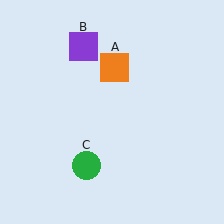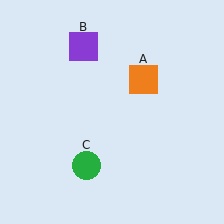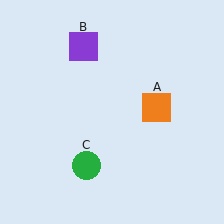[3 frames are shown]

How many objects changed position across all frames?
1 object changed position: orange square (object A).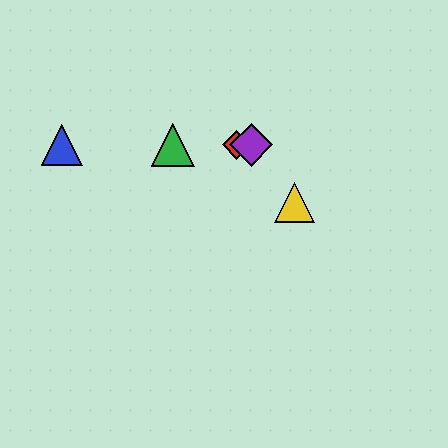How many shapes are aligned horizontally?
4 shapes (the red diamond, the blue triangle, the green triangle, the purple diamond) are aligned horizontally.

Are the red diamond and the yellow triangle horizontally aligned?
No, the red diamond is at y≈145 and the yellow triangle is at y≈202.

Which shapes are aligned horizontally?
The red diamond, the blue triangle, the green triangle, the purple diamond are aligned horizontally.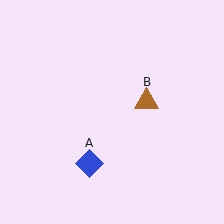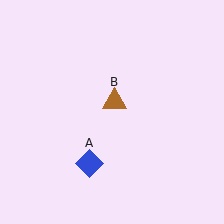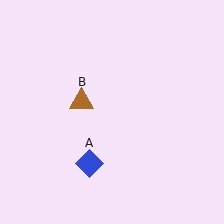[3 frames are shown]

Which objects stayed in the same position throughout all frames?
Blue diamond (object A) remained stationary.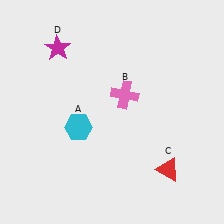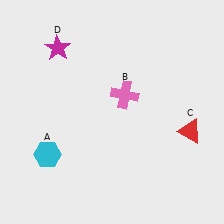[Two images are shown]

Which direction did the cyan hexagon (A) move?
The cyan hexagon (A) moved left.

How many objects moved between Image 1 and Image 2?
2 objects moved between the two images.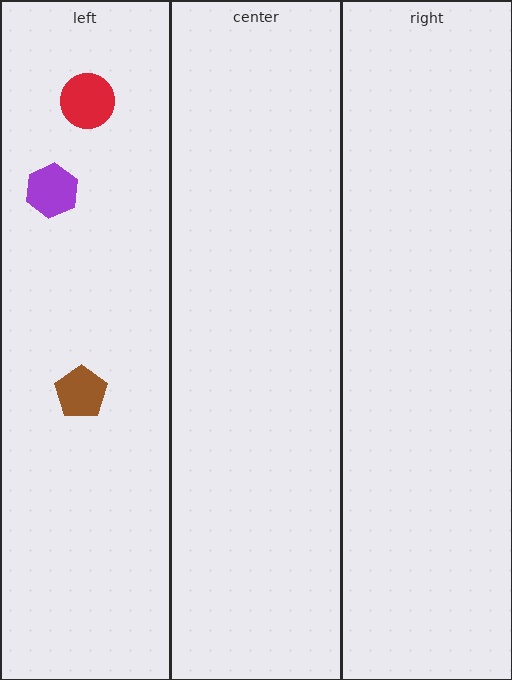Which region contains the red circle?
The left region.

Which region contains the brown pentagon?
The left region.